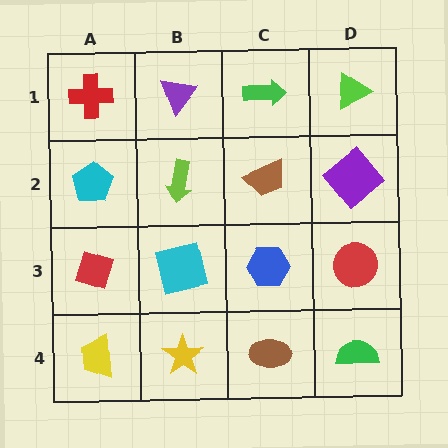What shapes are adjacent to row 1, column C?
A brown trapezoid (row 2, column C), a purple triangle (row 1, column B), a lime triangle (row 1, column D).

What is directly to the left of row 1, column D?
A green arrow.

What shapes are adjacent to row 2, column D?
A lime triangle (row 1, column D), a red circle (row 3, column D), a brown trapezoid (row 2, column C).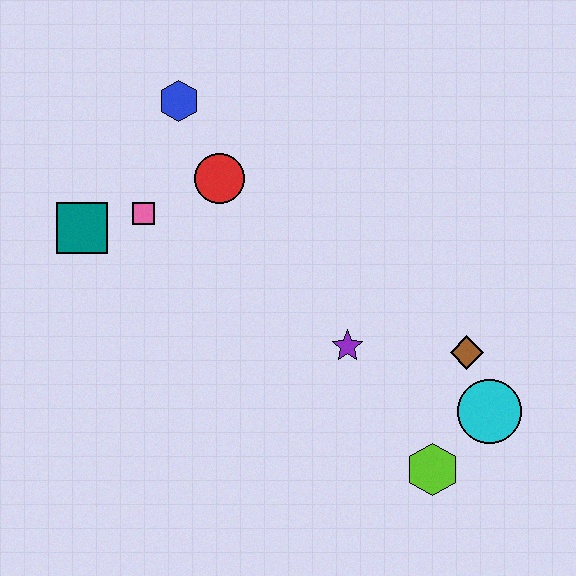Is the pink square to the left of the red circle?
Yes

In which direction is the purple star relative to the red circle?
The purple star is below the red circle.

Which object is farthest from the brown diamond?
The teal square is farthest from the brown diamond.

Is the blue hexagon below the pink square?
No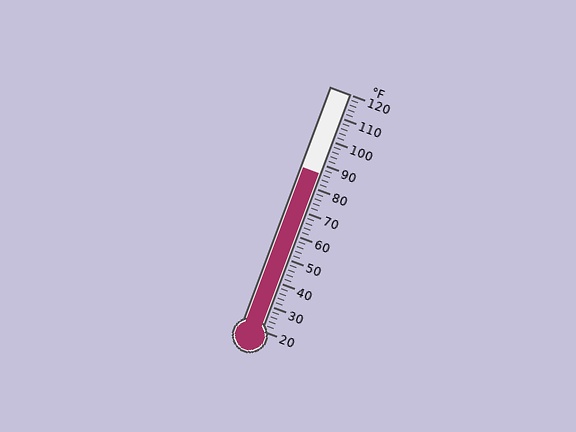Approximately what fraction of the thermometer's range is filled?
The thermometer is filled to approximately 65% of its range.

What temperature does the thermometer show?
The thermometer shows approximately 86°F.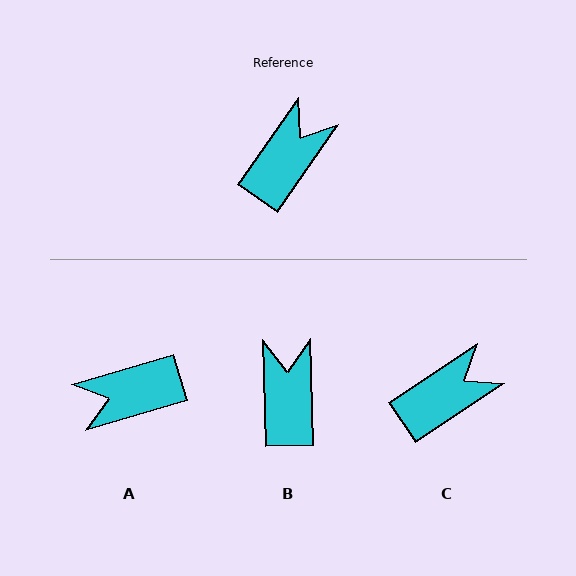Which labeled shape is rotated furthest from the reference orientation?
A, about 141 degrees away.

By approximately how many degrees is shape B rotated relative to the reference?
Approximately 36 degrees counter-clockwise.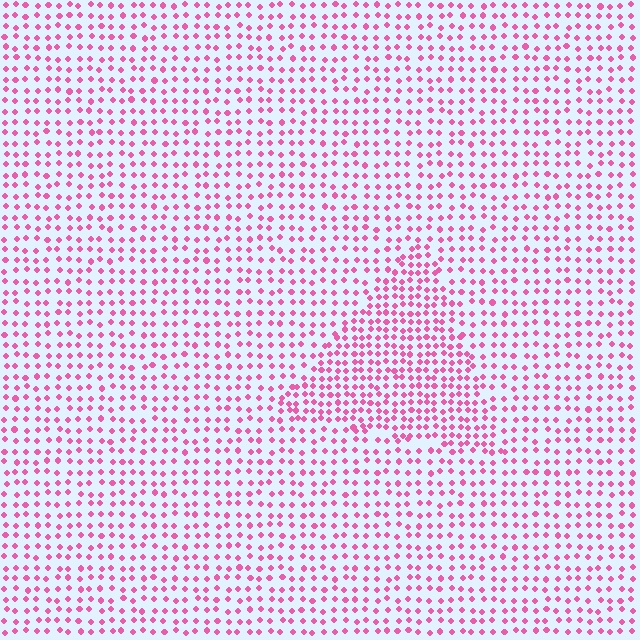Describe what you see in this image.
The image contains small pink elements arranged at two different densities. A triangle-shaped region is visible where the elements are more densely packed than the surrounding area.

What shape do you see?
I see a triangle.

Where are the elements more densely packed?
The elements are more densely packed inside the triangle boundary.